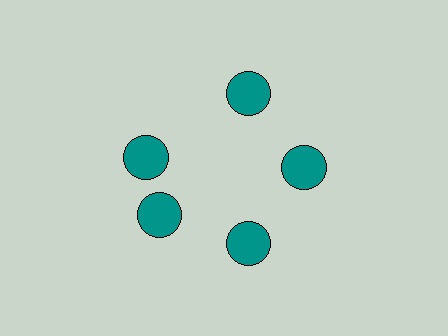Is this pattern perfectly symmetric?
No. The 5 teal circles are arranged in a ring, but one element near the 10 o'clock position is rotated out of alignment along the ring, breaking the 5-fold rotational symmetry.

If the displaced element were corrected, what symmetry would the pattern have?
It would have 5-fold rotational symmetry — the pattern would map onto itself every 72 degrees.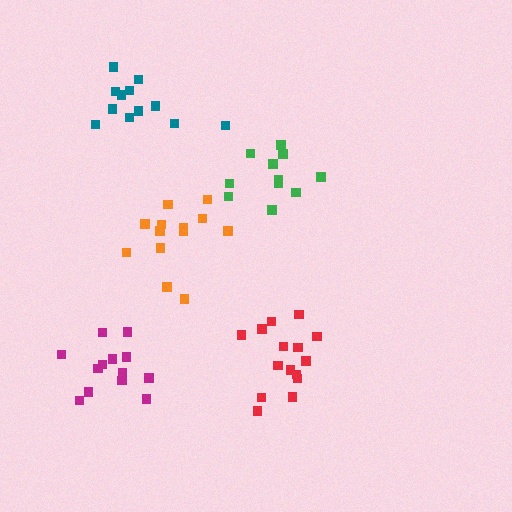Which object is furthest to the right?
The red cluster is rightmost.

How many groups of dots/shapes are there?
There are 5 groups.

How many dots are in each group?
Group 1: 12 dots, Group 2: 13 dots, Group 3: 15 dots, Group 4: 13 dots, Group 5: 11 dots (64 total).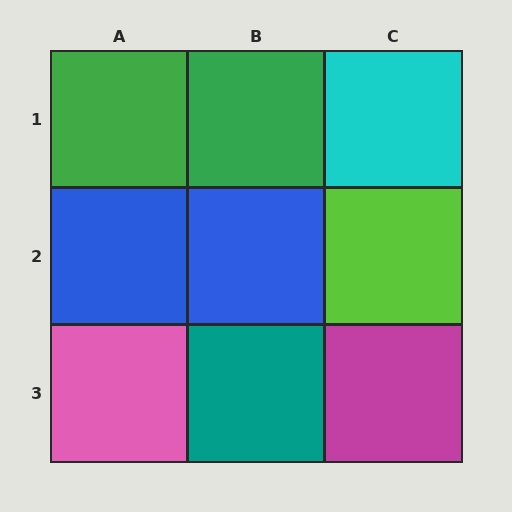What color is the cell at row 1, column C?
Cyan.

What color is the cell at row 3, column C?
Magenta.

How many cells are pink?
1 cell is pink.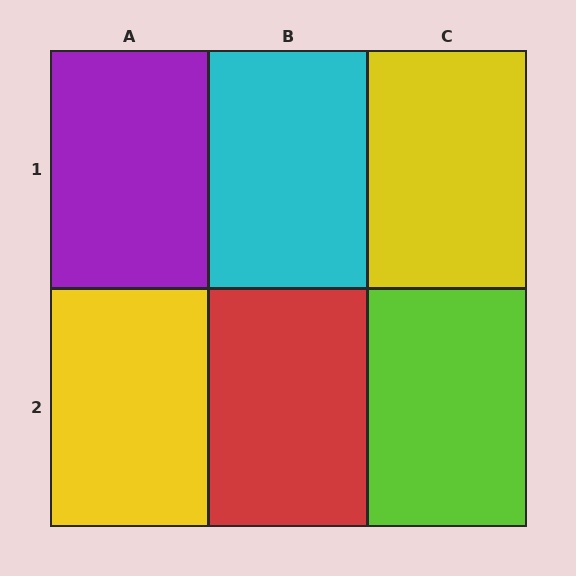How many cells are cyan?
1 cell is cyan.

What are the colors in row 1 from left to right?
Purple, cyan, yellow.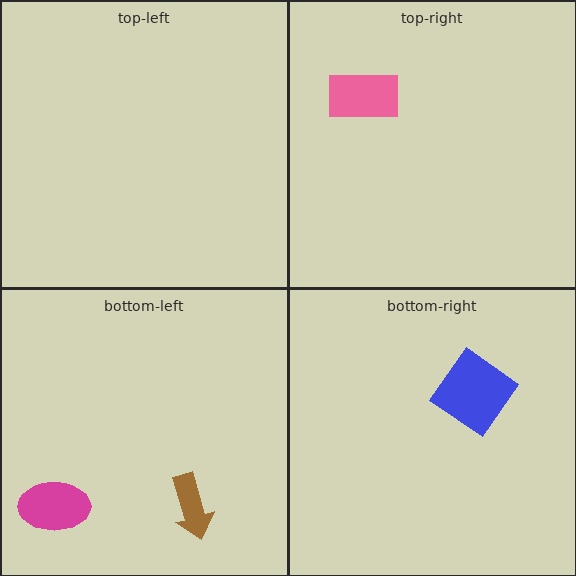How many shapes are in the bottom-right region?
1.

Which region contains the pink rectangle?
The top-right region.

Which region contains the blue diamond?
The bottom-right region.